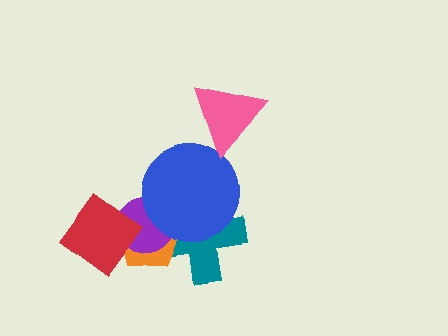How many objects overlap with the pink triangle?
0 objects overlap with the pink triangle.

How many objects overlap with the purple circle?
4 objects overlap with the purple circle.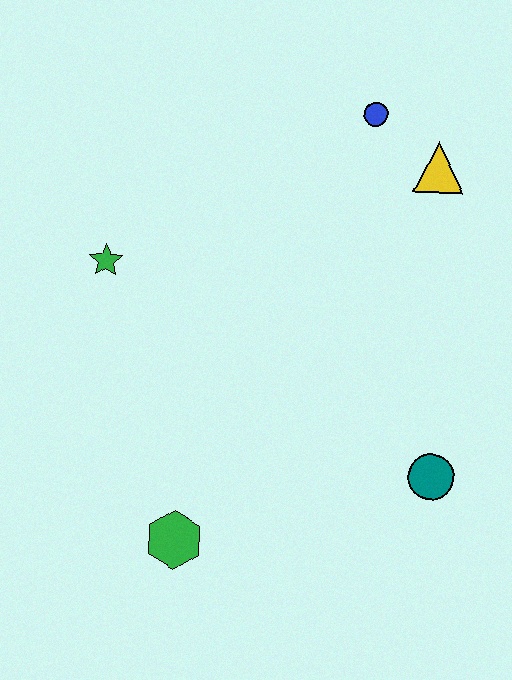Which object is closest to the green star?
The green hexagon is closest to the green star.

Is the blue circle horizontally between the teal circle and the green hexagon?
Yes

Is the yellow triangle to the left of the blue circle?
No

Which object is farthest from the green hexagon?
The blue circle is farthest from the green hexagon.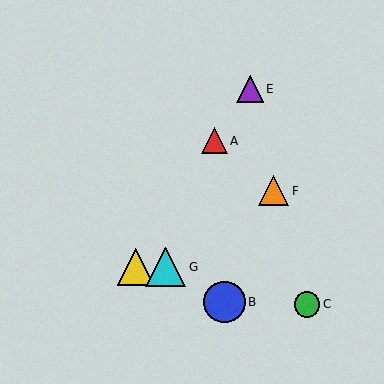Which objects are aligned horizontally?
Objects D, G are aligned horizontally.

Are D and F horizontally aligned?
No, D is at y≈267 and F is at y≈190.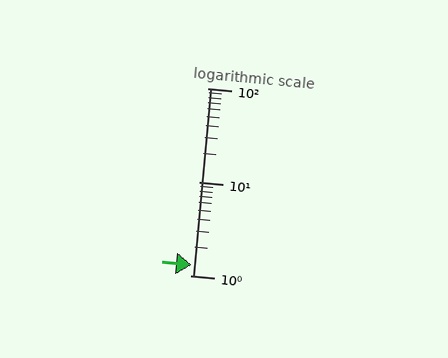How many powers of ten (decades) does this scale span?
The scale spans 2 decades, from 1 to 100.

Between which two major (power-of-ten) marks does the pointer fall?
The pointer is between 1 and 10.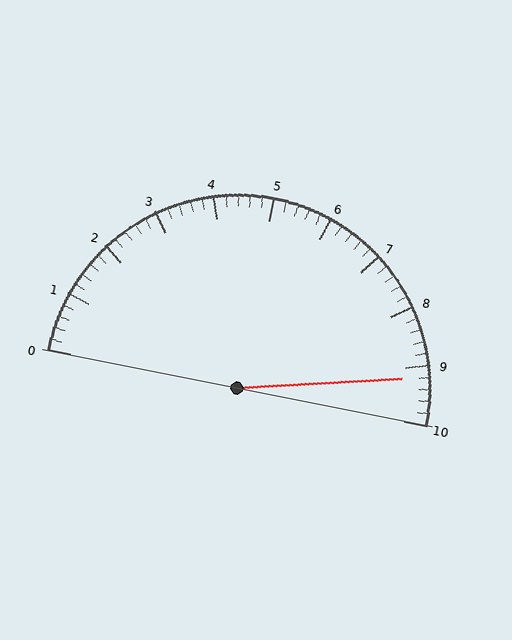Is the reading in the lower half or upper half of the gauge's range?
The reading is in the upper half of the range (0 to 10).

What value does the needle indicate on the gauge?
The needle indicates approximately 9.2.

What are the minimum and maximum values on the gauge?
The gauge ranges from 0 to 10.